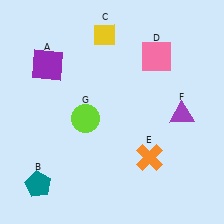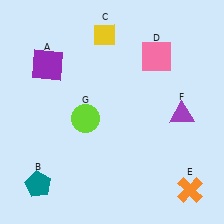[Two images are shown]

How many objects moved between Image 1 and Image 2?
1 object moved between the two images.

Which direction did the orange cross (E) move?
The orange cross (E) moved right.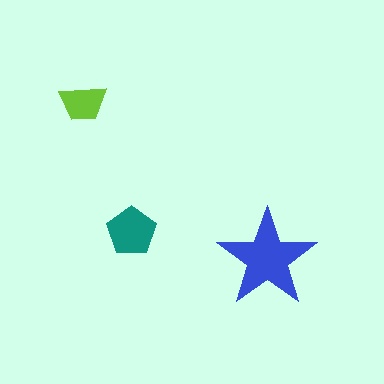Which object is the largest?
The blue star.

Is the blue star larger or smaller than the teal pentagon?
Larger.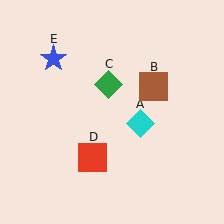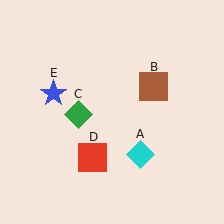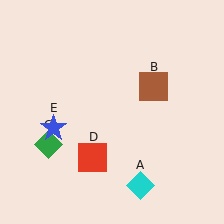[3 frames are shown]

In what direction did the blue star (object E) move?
The blue star (object E) moved down.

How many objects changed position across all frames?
3 objects changed position: cyan diamond (object A), green diamond (object C), blue star (object E).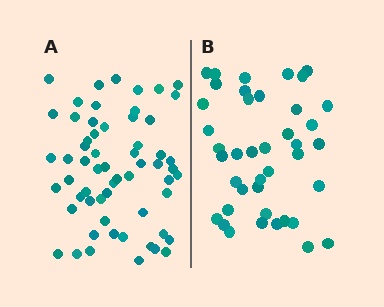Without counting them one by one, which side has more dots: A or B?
Region A (the left region) has more dots.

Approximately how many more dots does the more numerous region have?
Region A has approximately 20 more dots than region B.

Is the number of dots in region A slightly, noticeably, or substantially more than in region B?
Region A has substantially more. The ratio is roughly 1.5 to 1.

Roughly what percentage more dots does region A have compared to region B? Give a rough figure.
About 45% more.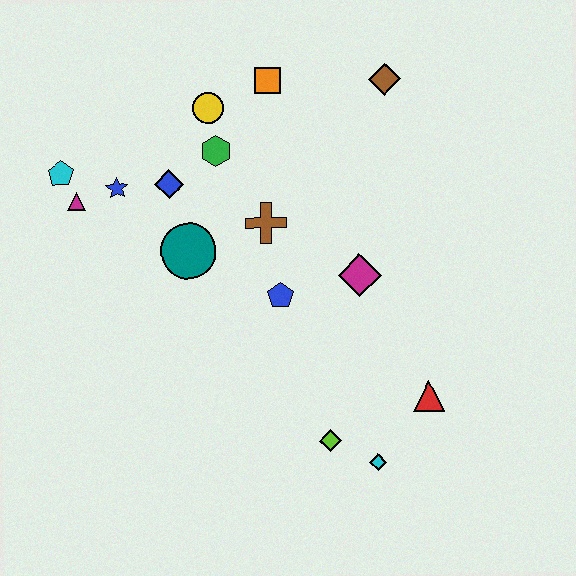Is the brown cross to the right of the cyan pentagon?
Yes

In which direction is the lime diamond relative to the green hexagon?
The lime diamond is below the green hexagon.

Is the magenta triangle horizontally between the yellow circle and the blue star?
No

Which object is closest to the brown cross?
The blue pentagon is closest to the brown cross.